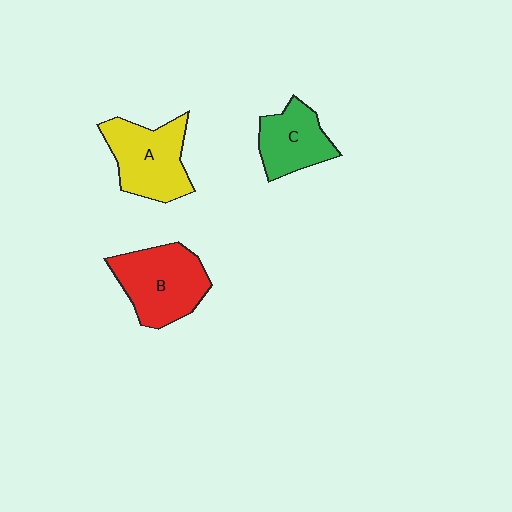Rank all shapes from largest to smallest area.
From largest to smallest: B (red), A (yellow), C (green).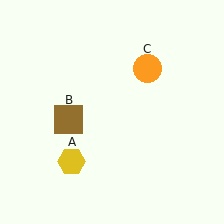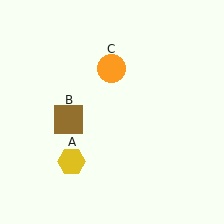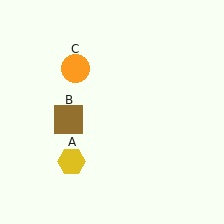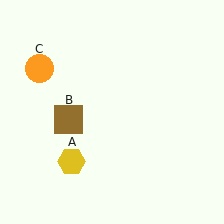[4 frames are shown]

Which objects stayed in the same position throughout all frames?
Yellow hexagon (object A) and brown square (object B) remained stationary.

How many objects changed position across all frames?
1 object changed position: orange circle (object C).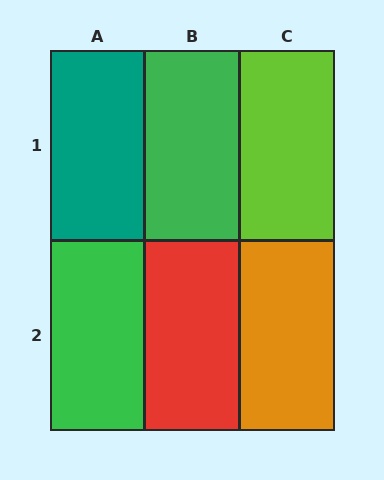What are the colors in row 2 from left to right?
Green, red, orange.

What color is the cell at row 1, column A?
Teal.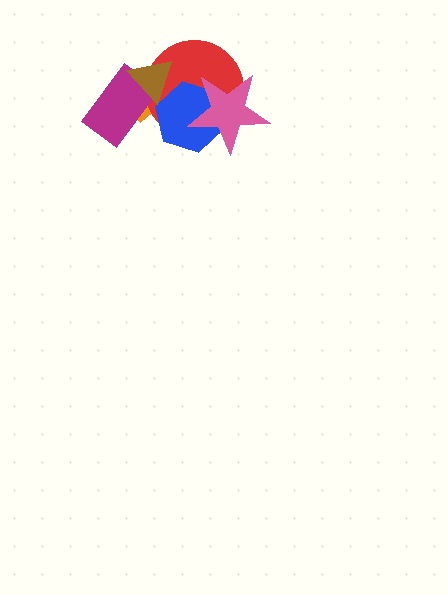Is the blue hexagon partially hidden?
Yes, it is partially covered by another shape.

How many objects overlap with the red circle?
5 objects overlap with the red circle.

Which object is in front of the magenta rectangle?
The brown triangle is in front of the magenta rectangle.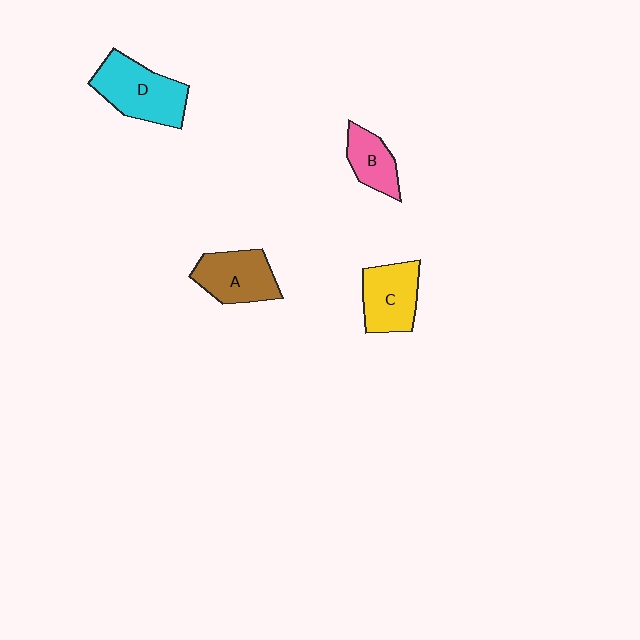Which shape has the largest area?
Shape D (cyan).